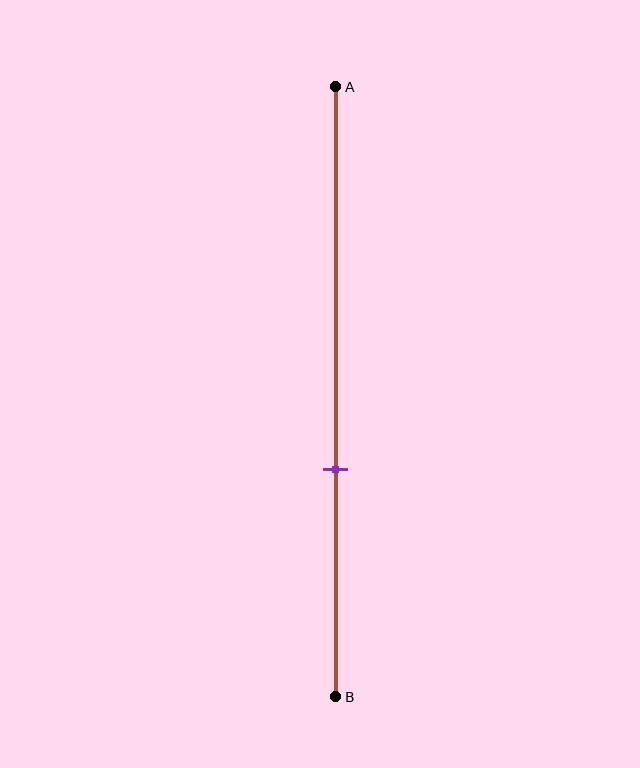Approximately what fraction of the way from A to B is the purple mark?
The purple mark is approximately 65% of the way from A to B.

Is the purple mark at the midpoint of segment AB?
No, the mark is at about 65% from A, not at the 50% midpoint.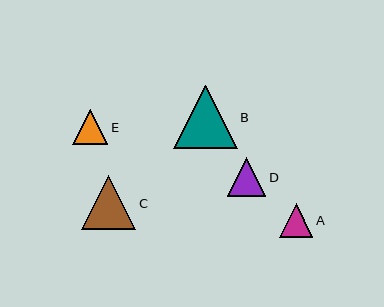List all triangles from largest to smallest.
From largest to smallest: B, C, D, E, A.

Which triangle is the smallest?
Triangle A is the smallest with a size of approximately 34 pixels.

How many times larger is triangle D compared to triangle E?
Triangle D is approximately 1.1 times the size of triangle E.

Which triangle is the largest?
Triangle B is the largest with a size of approximately 64 pixels.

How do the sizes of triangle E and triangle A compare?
Triangle E and triangle A are approximately the same size.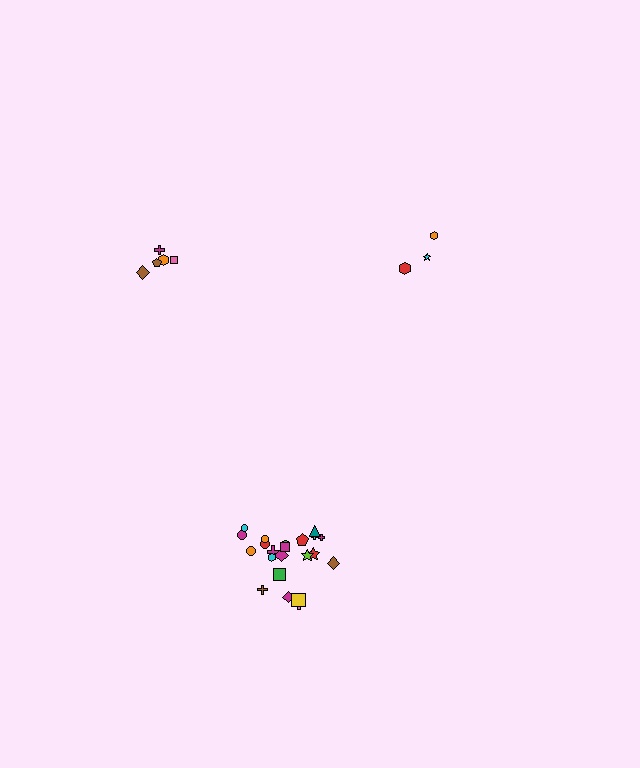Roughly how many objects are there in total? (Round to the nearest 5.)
Roughly 30 objects in total.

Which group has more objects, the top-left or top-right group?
The top-left group.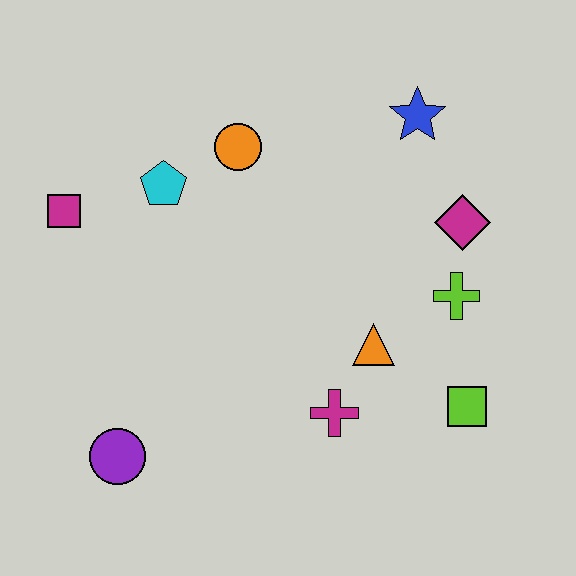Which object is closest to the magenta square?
The cyan pentagon is closest to the magenta square.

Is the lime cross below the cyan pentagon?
Yes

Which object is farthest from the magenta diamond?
The purple circle is farthest from the magenta diamond.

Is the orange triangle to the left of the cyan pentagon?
No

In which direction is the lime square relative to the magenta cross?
The lime square is to the right of the magenta cross.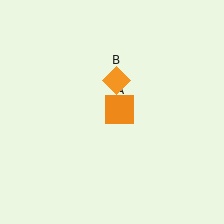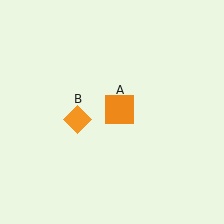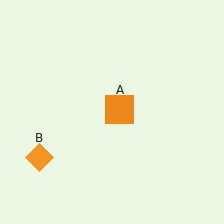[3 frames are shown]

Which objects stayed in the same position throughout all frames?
Orange square (object A) remained stationary.